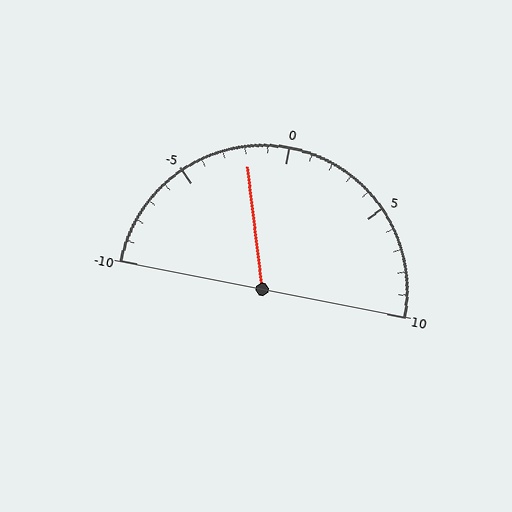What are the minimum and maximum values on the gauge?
The gauge ranges from -10 to 10.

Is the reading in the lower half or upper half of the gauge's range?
The reading is in the lower half of the range (-10 to 10).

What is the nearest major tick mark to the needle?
The nearest major tick mark is 0.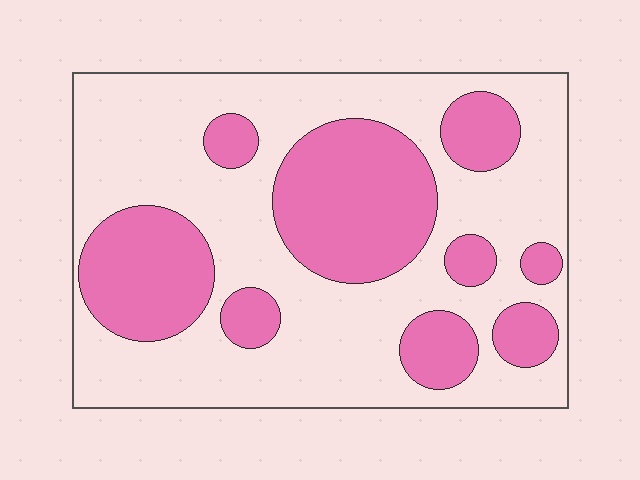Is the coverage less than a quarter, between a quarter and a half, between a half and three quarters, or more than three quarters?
Between a quarter and a half.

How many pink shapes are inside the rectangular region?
9.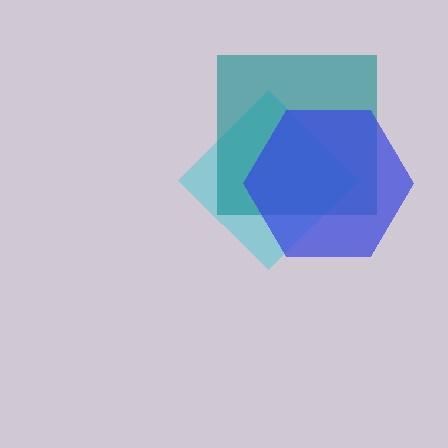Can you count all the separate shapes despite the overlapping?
Yes, there are 3 separate shapes.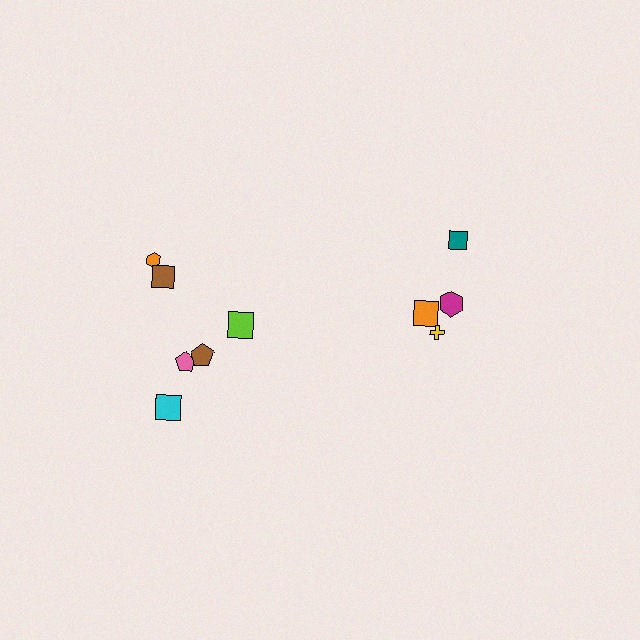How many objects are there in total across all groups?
There are 10 objects.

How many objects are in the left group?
There are 6 objects.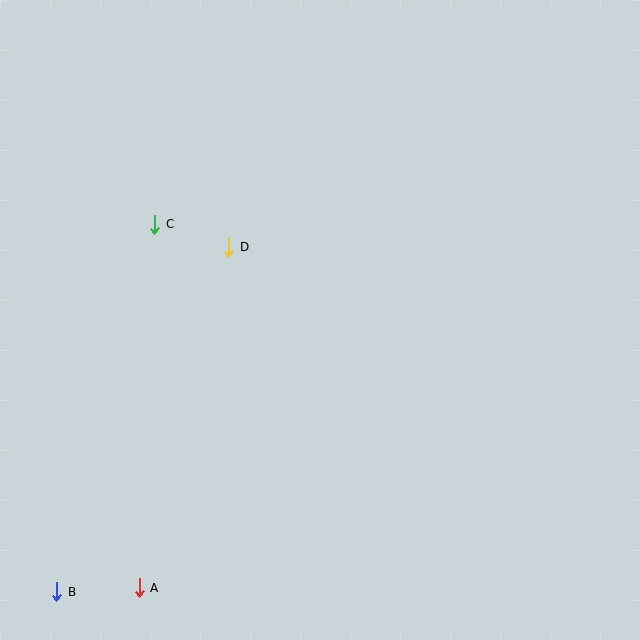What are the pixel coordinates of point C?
Point C is at (155, 224).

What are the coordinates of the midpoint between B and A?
The midpoint between B and A is at (98, 590).